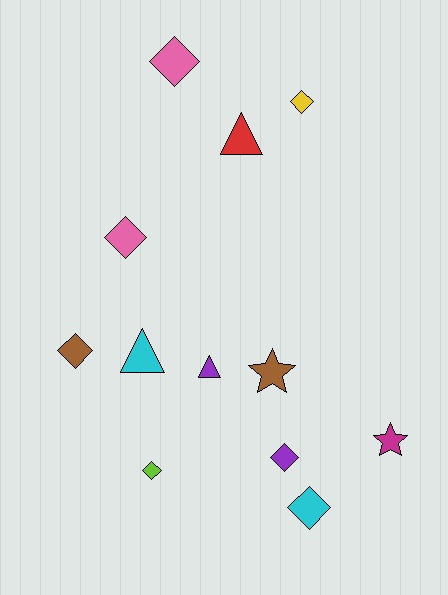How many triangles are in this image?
There are 3 triangles.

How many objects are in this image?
There are 12 objects.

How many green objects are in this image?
There are no green objects.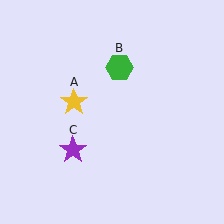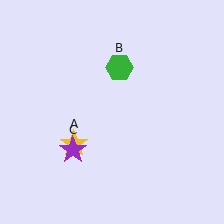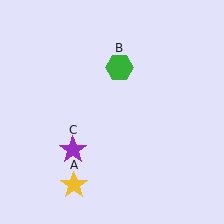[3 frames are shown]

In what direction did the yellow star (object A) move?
The yellow star (object A) moved down.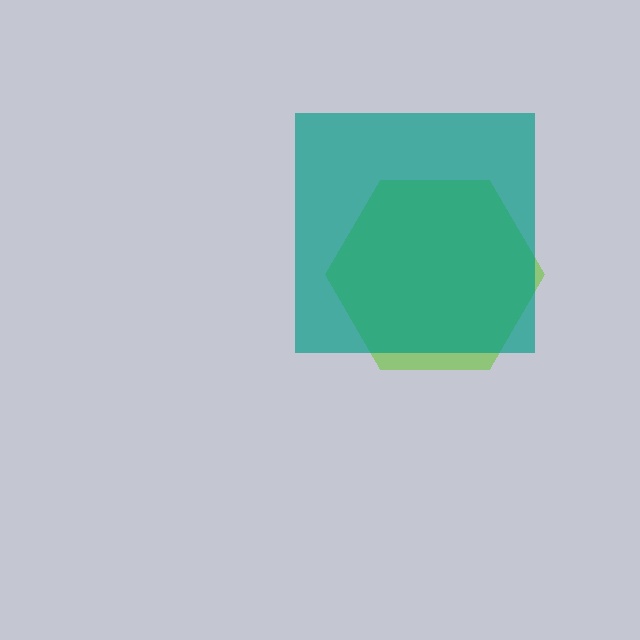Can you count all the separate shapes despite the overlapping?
Yes, there are 2 separate shapes.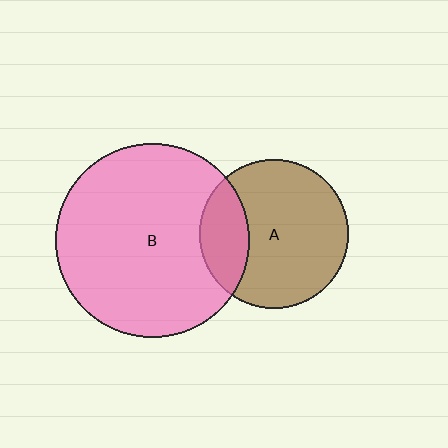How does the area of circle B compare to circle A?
Approximately 1.7 times.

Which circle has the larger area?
Circle B (pink).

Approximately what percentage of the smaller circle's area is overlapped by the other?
Approximately 25%.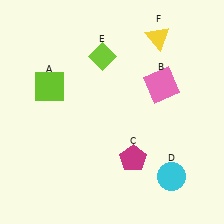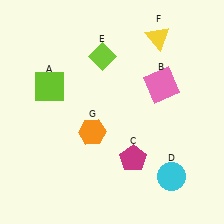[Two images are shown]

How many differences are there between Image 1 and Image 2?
There is 1 difference between the two images.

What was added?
An orange hexagon (G) was added in Image 2.